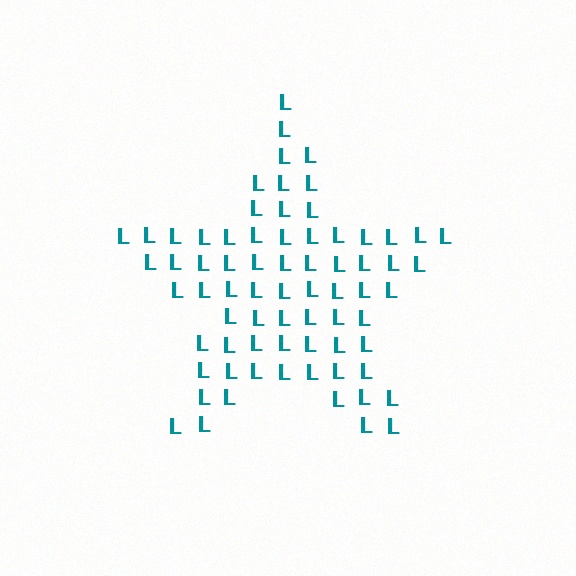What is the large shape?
The large shape is a star.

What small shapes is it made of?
It is made of small letter L's.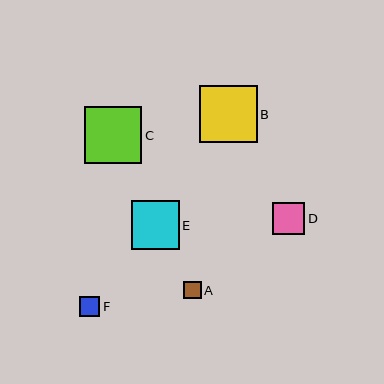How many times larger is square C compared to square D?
Square C is approximately 1.8 times the size of square D.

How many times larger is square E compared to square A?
Square E is approximately 2.8 times the size of square A.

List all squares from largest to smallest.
From largest to smallest: B, C, E, D, F, A.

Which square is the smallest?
Square A is the smallest with a size of approximately 17 pixels.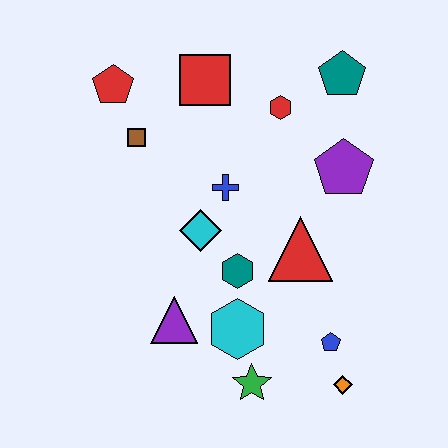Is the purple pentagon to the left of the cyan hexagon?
No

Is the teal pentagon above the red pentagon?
Yes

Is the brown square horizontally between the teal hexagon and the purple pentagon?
No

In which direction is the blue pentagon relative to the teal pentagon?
The blue pentagon is below the teal pentagon.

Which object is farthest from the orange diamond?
The red pentagon is farthest from the orange diamond.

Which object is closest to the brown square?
The red pentagon is closest to the brown square.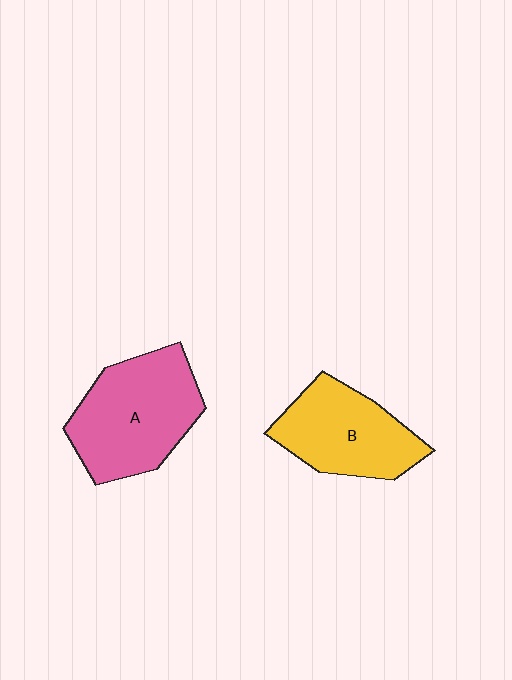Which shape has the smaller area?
Shape B (yellow).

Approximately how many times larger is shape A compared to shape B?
Approximately 1.2 times.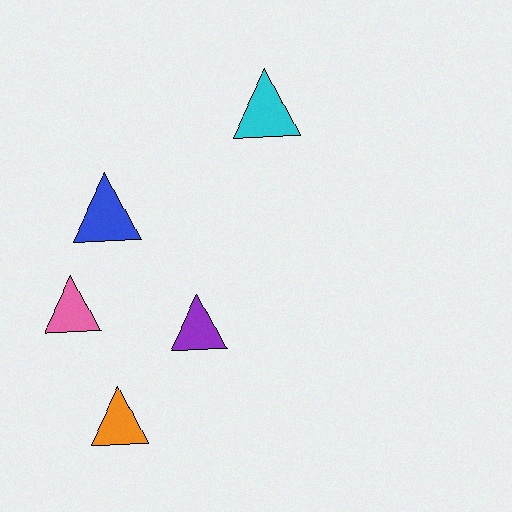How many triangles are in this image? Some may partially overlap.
There are 5 triangles.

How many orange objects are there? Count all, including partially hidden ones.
There is 1 orange object.